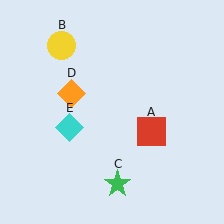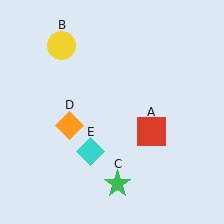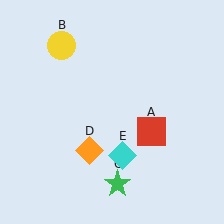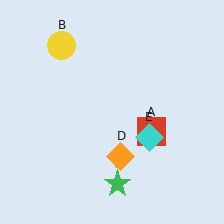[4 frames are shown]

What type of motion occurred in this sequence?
The orange diamond (object D), cyan diamond (object E) rotated counterclockwise around the center of the scene.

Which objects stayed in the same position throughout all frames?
Red square (object A) and yellow circle (object B) and green star (object C) remained stationary.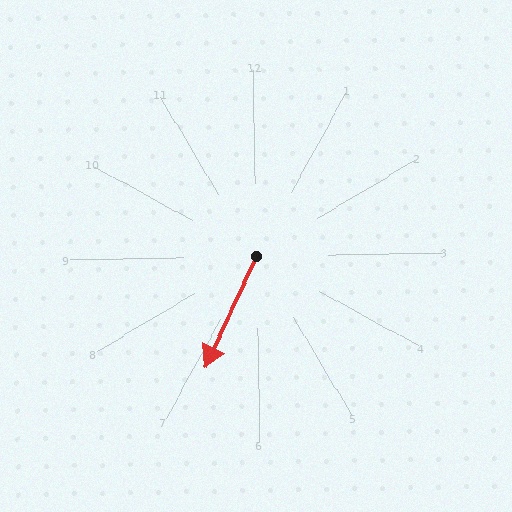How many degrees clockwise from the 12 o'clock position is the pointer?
Approximately 206 degrees.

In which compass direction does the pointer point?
Southwest.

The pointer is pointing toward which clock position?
Roughly 7 o'clock.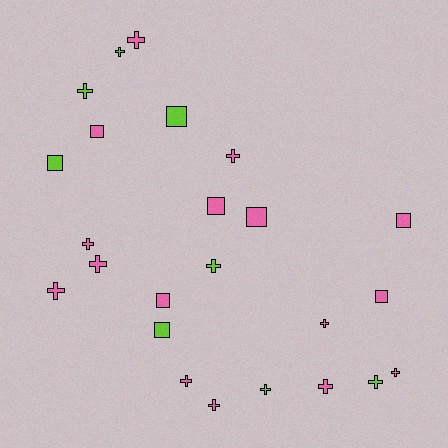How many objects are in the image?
There are 24 objects.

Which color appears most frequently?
Pink, with 16 objects.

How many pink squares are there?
There are 6 pink squares.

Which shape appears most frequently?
Cross, with 15 objects.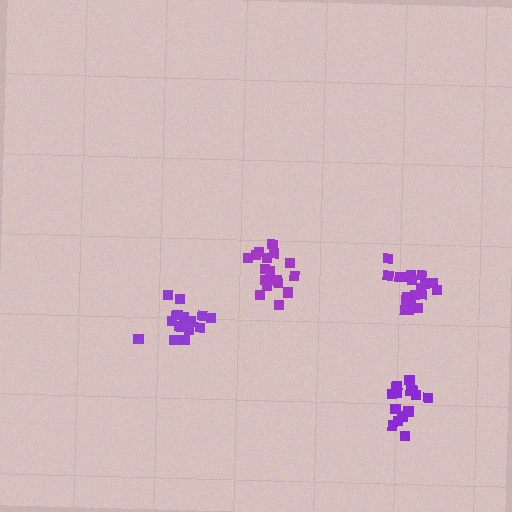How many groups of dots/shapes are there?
There are 4 groups.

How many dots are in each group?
Group 1: 18 dots, Group 2: 15 dots, Group 3: 19 dots, Group 4: 15 dots (67 total).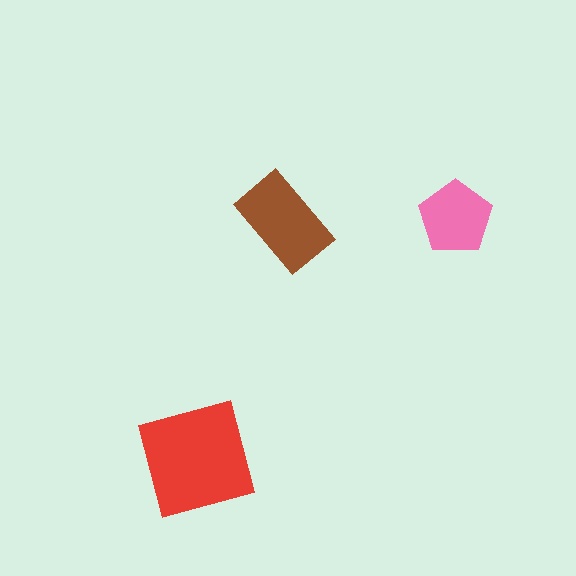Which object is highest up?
The pink pentagon is topmost.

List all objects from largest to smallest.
The red square, the brown rectangle, the pink pentagon.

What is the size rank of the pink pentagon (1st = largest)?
3rd.